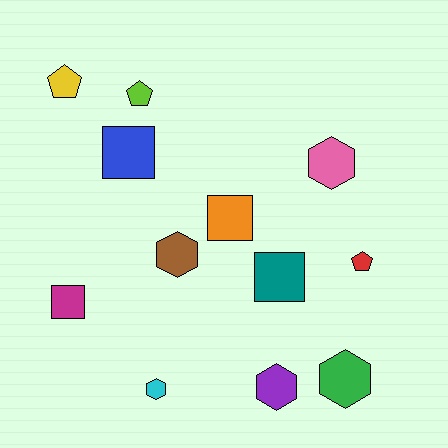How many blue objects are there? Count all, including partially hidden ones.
There is 1 blue object.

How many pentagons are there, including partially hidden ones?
There are 3 pentagons.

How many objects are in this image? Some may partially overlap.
There are 12 objects.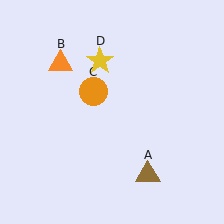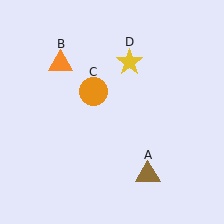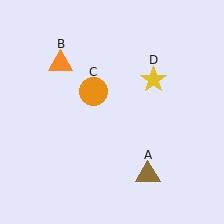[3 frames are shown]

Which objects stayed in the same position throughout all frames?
Brown triangle (object A) and orange triangle (object B) and orange circle (object C) remained stationary.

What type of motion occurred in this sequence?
The yellow star (object D) rotated clockwise around the center of the scene.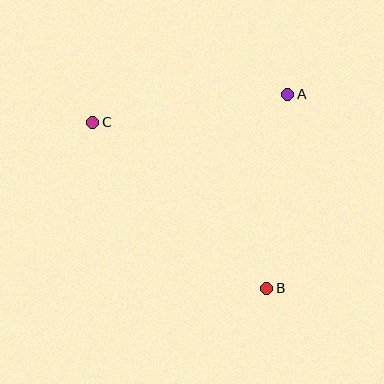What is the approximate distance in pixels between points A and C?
The distance between A and C is approximately 197 pixels.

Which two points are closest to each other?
Points A and B are closest to each other.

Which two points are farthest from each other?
Points B and C are farthest from each other.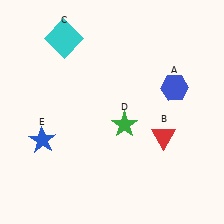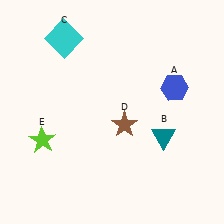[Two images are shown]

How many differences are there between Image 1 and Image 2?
There are 3 differences between the two images.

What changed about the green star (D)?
In Image 1, D is green. In Image 2, it changed to brown.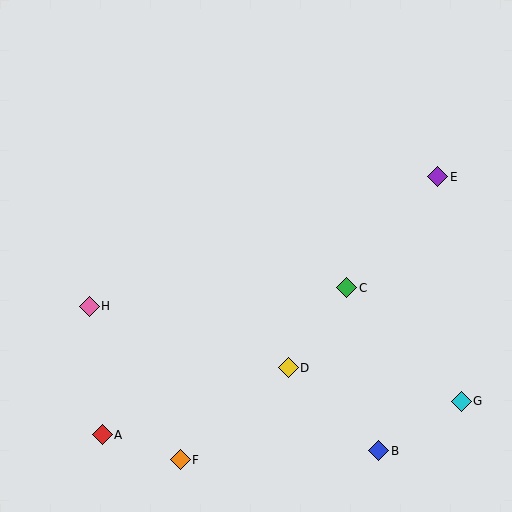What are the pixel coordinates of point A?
Point A is at (102, 435).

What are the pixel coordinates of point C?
Point C is at (347, 288).